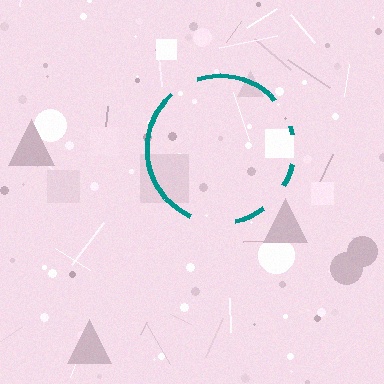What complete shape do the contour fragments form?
The contour fragments form a circle.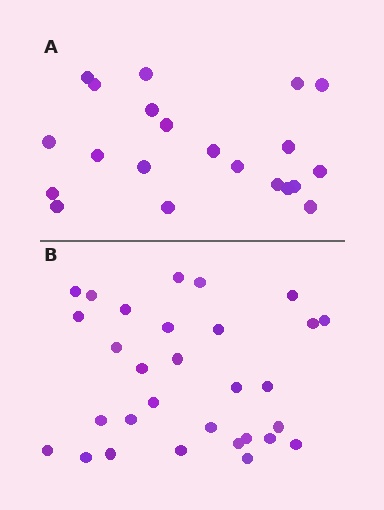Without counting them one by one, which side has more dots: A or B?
Region B (the bottom region) has more dots.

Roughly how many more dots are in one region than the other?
Region B has roughly 8 or so more dots than region A.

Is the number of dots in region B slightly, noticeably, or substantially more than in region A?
Region B has noticeably more, but not dramatically so. The ratio is roughly 1.4 to 1.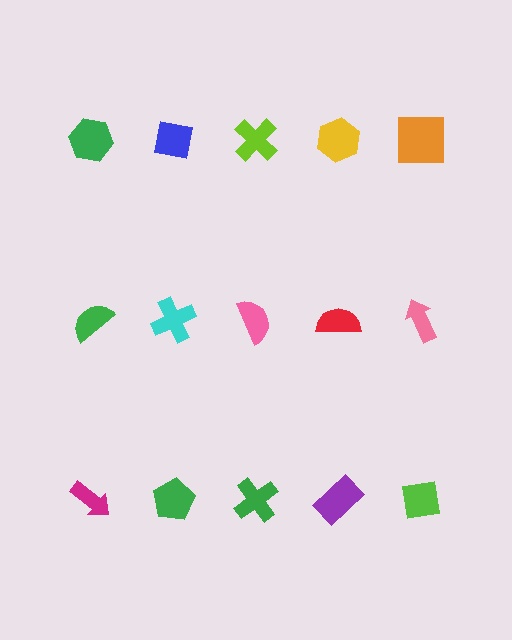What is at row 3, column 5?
A lime square.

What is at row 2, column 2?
A cyan cross.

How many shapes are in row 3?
5 shapes.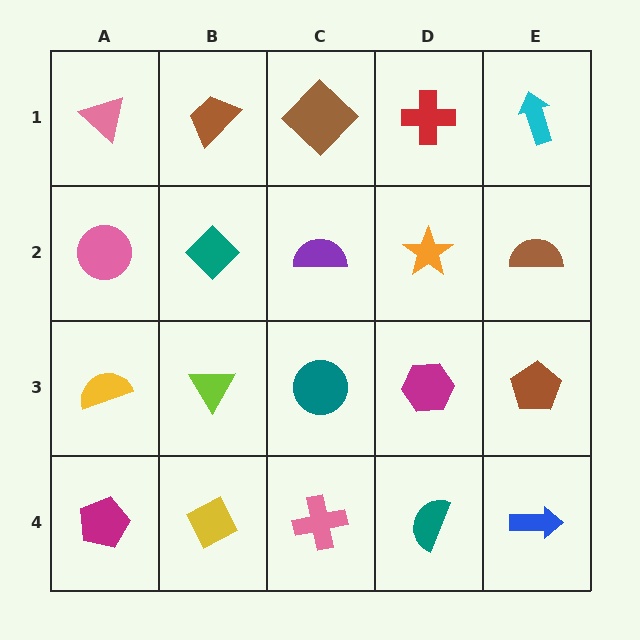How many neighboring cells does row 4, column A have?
2.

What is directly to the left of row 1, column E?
A red cross.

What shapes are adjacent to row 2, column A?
A pink triangle (row 1, column A), a yellow semicircle (row 3, column A), a teal diamond (row 2, column B).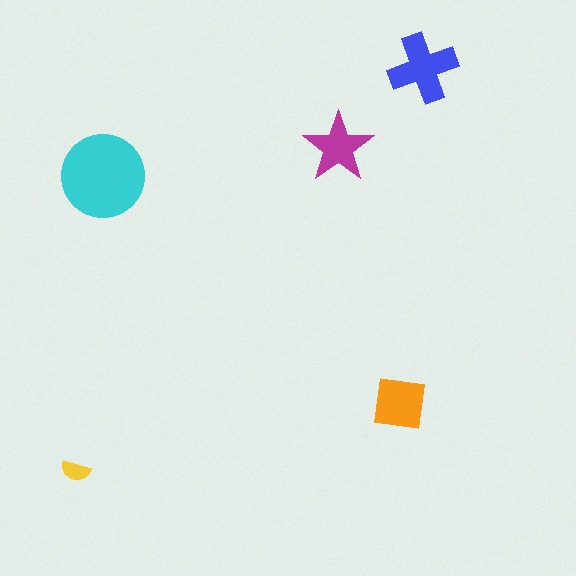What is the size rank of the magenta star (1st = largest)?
4th.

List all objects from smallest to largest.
The yellow semicircle, the magenta star, the orange square, the blue cross, the cyan circle.